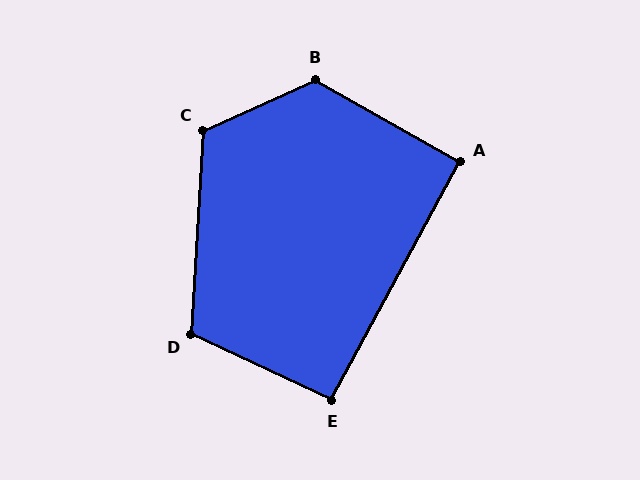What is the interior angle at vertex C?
Approximately 118 degrees (obtuse).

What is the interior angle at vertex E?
Approximately 93 degrees (approximately right).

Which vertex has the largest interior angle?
B, at approximately 126 degrees.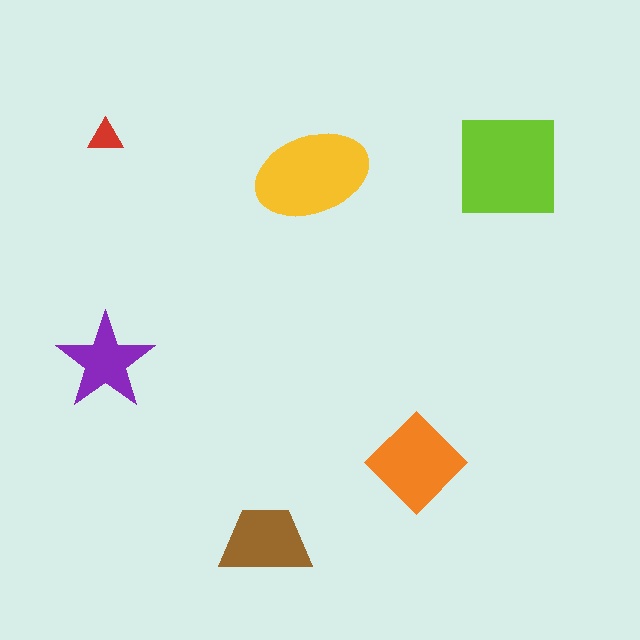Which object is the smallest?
The red triangle.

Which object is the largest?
The lime square.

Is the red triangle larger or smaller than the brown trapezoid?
Smaller.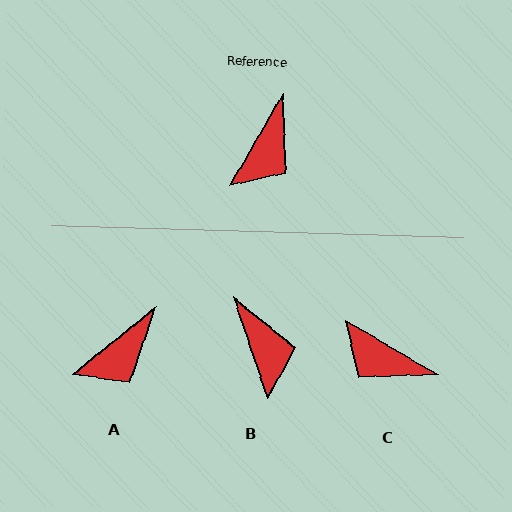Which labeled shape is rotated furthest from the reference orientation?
C, about 90 degrees away.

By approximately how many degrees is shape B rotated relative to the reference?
Approximately 49 degrees counter-clockwise.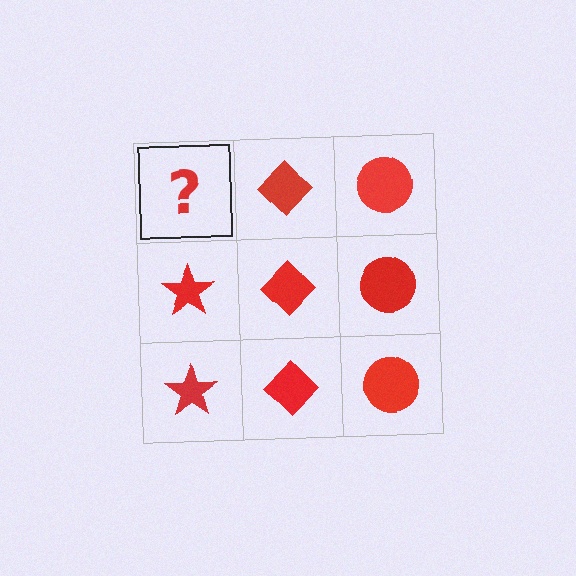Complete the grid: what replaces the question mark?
The question mark should be replaced with a red star.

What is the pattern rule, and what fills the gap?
The rule is that each column has a consistent shape. The gap should be filled with a red star.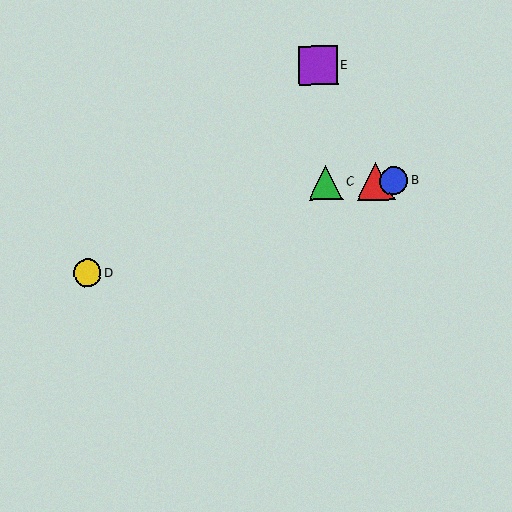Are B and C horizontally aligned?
Yes, both are at y≈181.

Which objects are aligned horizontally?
Objects A, B, C are aligned horizontally.